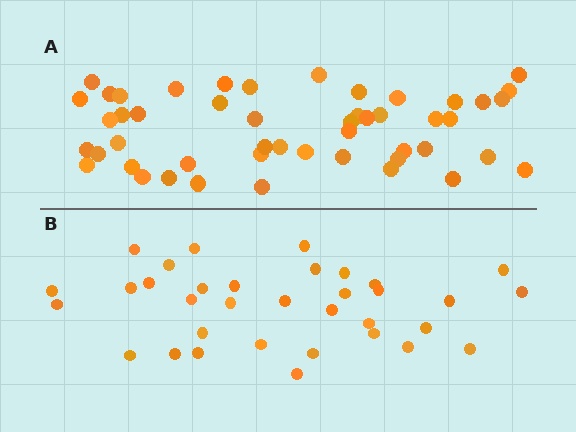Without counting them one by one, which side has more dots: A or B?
Region A (the top region) has more dots.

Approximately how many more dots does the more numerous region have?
Region A has approximately 15 more dots than region B.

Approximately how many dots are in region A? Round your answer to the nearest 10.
About 50 dots. (The exact count is 49, which rounds to 50.)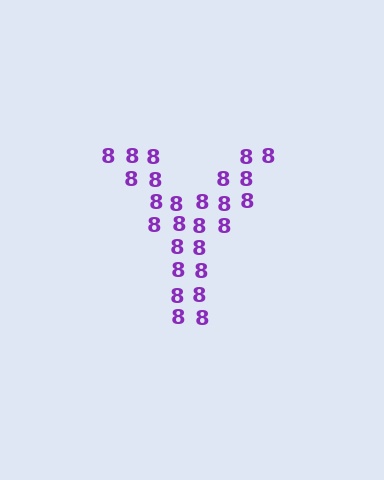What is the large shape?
The large shape is the letter Y.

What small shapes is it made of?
It is made of small digit 8's.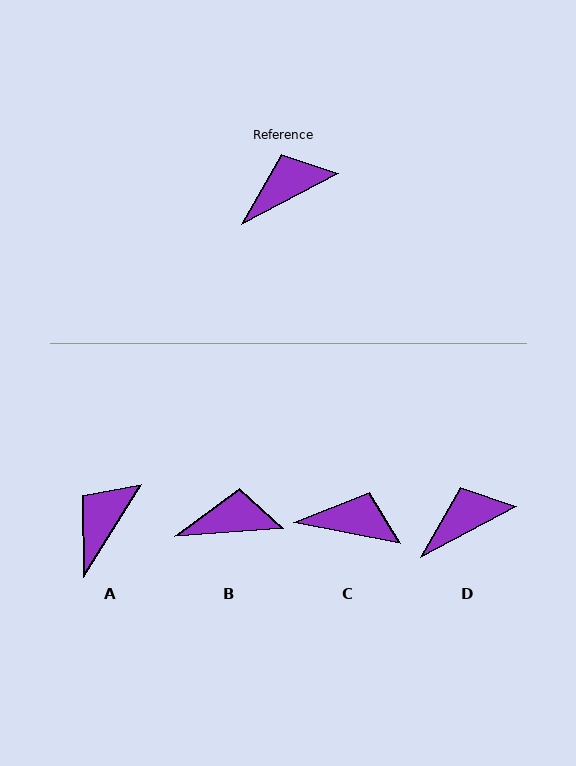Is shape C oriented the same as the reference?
No, it is off by about 39 degrees.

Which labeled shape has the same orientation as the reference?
D.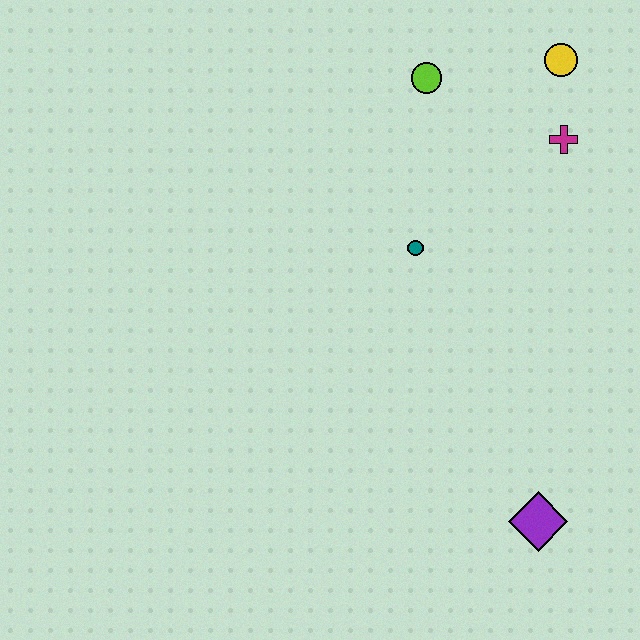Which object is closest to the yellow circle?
The magenta cross is closest to the yellow circle.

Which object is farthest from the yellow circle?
The purple diamond is farthest from the yellow circle.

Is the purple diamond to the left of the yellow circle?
Yes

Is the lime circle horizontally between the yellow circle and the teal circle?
Yes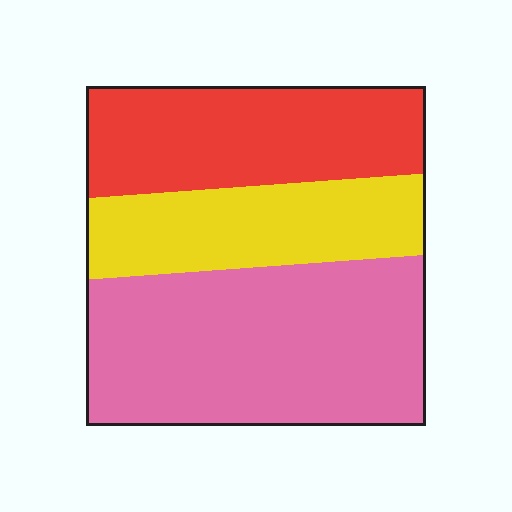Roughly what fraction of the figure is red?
Red takes up about one third (1/3) of the figure.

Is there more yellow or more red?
Red.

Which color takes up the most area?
Pink, at roughly 45%.